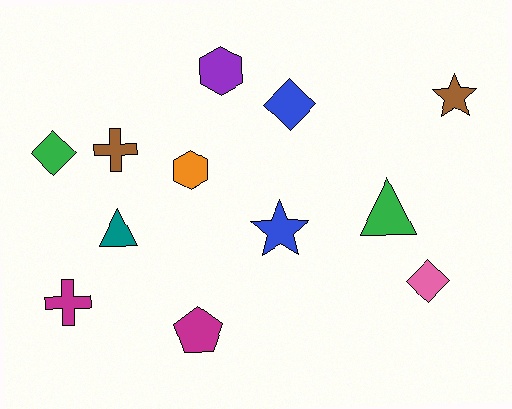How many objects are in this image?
There are 12 objects.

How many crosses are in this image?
There are 2 crosses.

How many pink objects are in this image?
There is 1 pink object.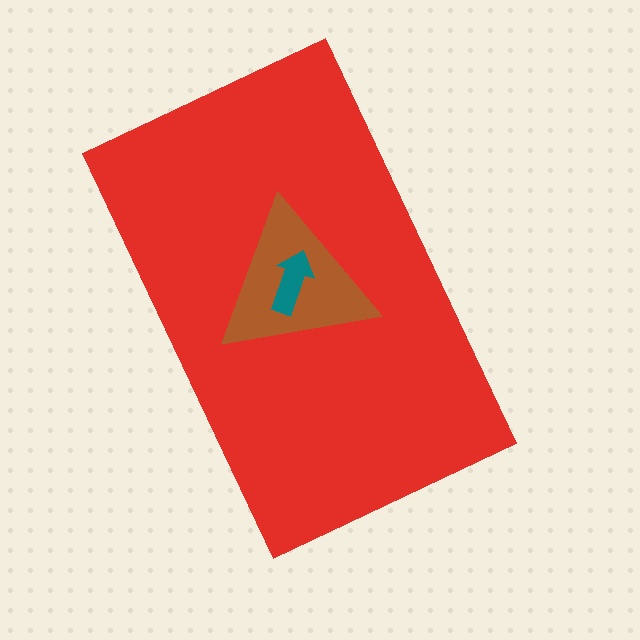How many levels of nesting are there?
3.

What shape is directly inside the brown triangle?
The teal arrow.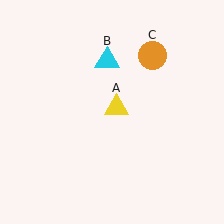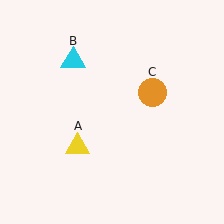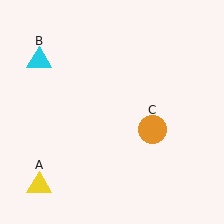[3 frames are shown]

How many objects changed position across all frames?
3 objects changed position: yellow triangle (object A), cyan triangle (object B), orange circle (object C).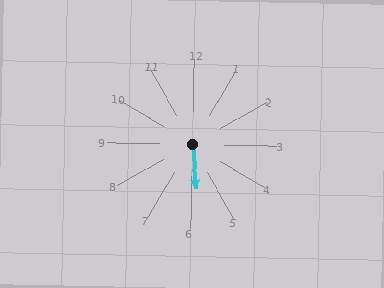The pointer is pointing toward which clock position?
Roughly 6 o'clock.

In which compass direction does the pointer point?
South.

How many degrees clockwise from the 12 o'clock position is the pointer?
Approximately 174 degrees.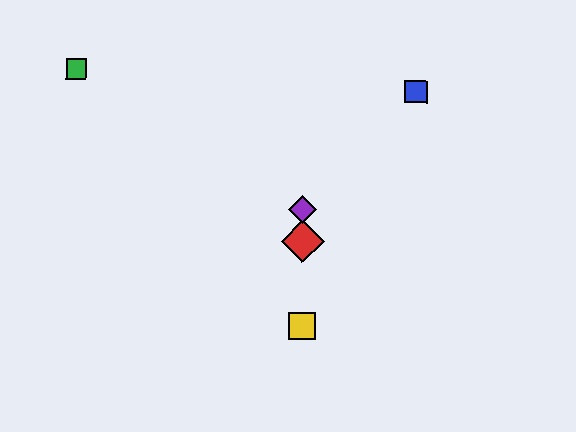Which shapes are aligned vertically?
The red diamond, the yellow square, the purple diamond are aligned vertically.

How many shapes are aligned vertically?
3 shapes (the red diamond, the yellow square, the purple diamond) are aligned vertically.